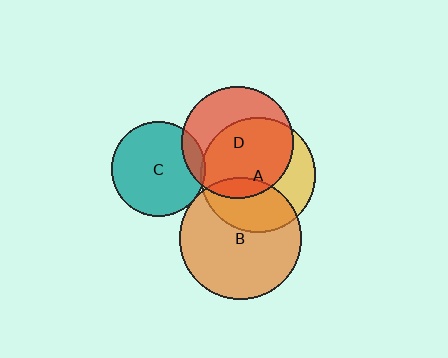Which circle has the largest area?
Circle B (orange).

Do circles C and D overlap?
Yes.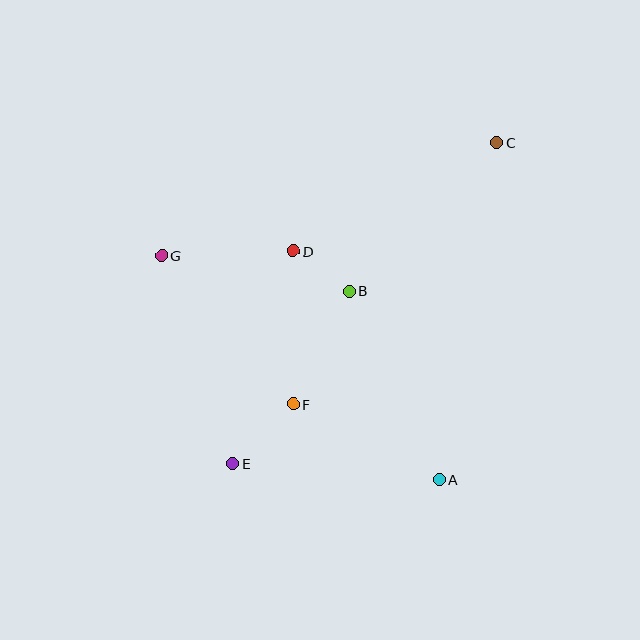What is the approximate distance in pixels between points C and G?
The distance between C and G is approximately 354 pixels.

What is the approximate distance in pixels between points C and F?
The distance between C and F is approximately 331 pixels.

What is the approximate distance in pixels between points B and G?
The distance between B and G is approximately 191 pixels.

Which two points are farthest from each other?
Points C and E are farthest from each other.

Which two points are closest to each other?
Points B and D are closest to each other.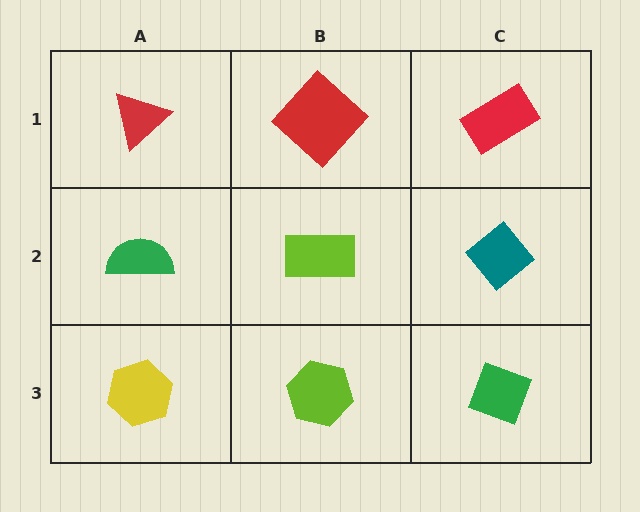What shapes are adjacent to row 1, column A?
A green semicircle (row 2, column A), a red diamond (row 1, column B).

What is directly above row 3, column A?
A green semicircle.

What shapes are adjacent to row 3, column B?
A lime rectangle (row 2, column B), a yellow hexagon (row 3, column A), a green diamond (row 3, column C).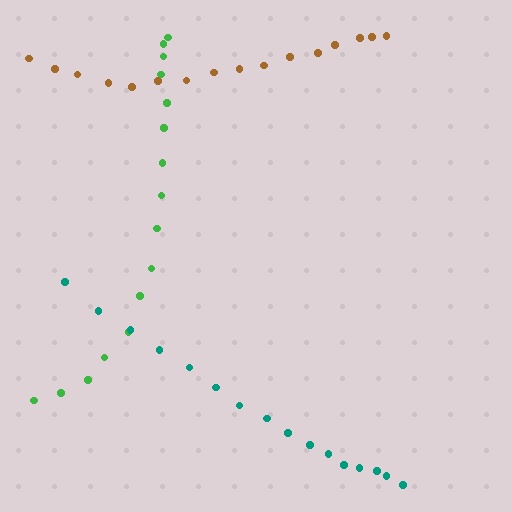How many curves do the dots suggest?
There are 3 distinct paths.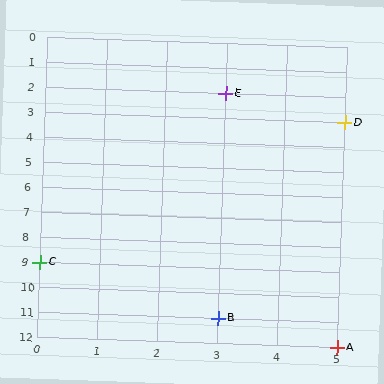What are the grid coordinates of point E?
Point E is at grid coordinates (3, 2).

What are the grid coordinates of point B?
Point B is at grid coordinates (3, 11).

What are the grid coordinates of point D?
Point D is at grid coordinates (5, 3).